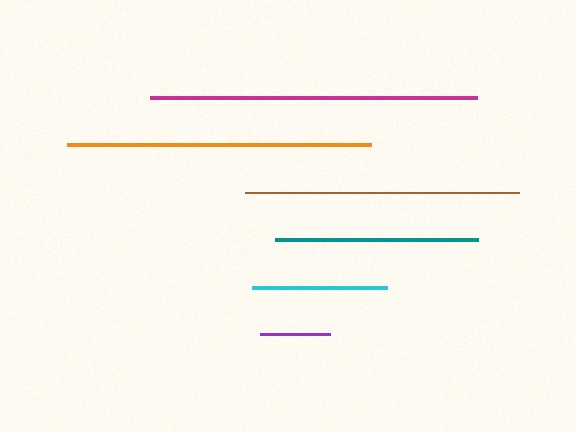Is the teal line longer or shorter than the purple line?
The teal line is longer than the purple line.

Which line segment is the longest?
The magenta line is the longest at approximately 328 pixels.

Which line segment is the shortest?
The purple line is the shortest at approximately 70 pixels.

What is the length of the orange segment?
The orange segment is approximately 304 pixels long.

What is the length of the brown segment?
The brown segment is approximately 274 pixels long.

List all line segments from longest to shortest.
From longest to shortest: magenta, orange, brown, teal, cyan, purple.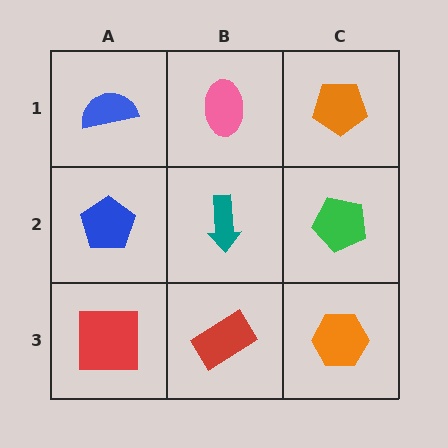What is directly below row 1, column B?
A teal arrow.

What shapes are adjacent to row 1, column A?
A blue pentagon (row 2, column A), a pink ellipse (row 1, column B).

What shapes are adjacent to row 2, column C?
An orange pentagon (row 1, column C), an orange hexagon (row 3, column C), a teal arrow (row 2, column B).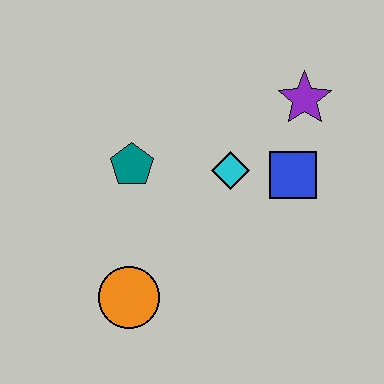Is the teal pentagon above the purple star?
No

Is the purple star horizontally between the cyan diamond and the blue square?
No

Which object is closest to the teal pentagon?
The cyan diamond is closest to the teal pentagon.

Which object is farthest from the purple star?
The orange circle is farthest from the purple star.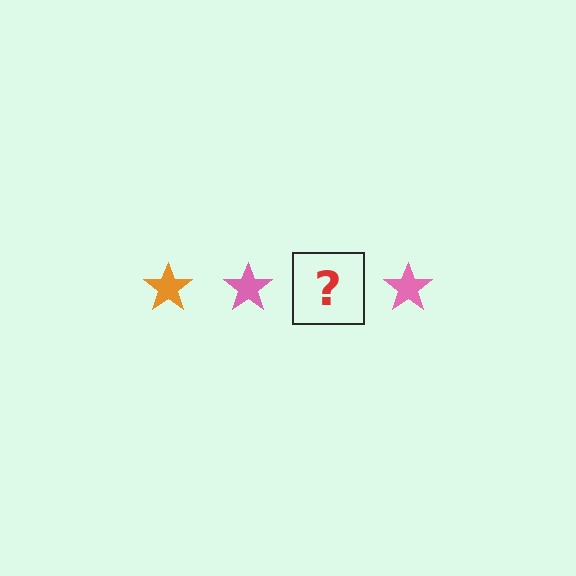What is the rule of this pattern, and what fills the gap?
The rule is that the pattern cycles through orange, pink stars. The gap should be filled with an orange star.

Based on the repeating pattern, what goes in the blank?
The blank should be an orange star.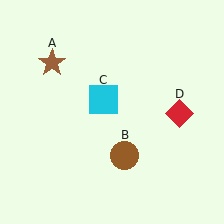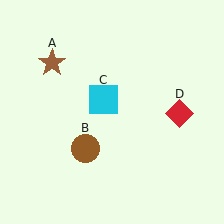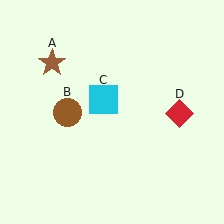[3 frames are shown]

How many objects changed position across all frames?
1 object changed position: brown circle (object B).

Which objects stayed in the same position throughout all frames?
Brown star (object A) and cyan square (object C) and red diamond (object D) remained stationary.